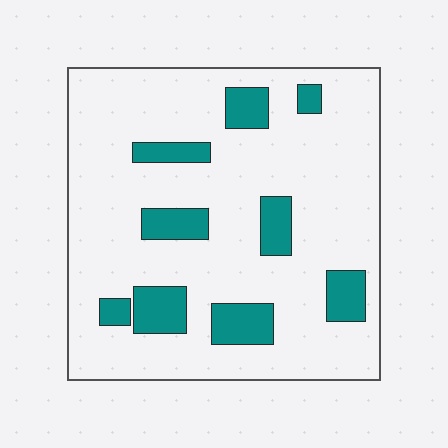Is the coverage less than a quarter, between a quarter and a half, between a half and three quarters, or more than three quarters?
Less than a quarter.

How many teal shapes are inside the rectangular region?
9.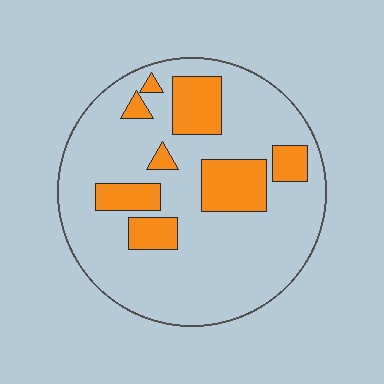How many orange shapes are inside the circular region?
8.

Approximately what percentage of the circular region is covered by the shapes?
Approximately 20%.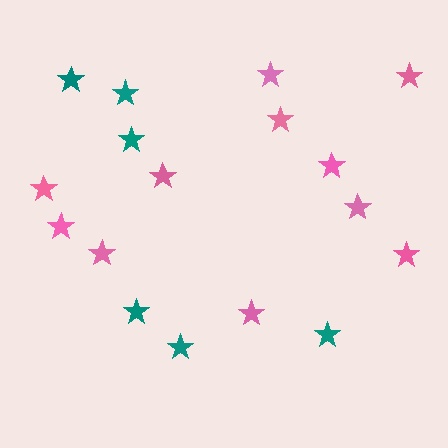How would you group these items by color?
There are 2 groups: one group of teal stars (6) and one group of pink stars (11).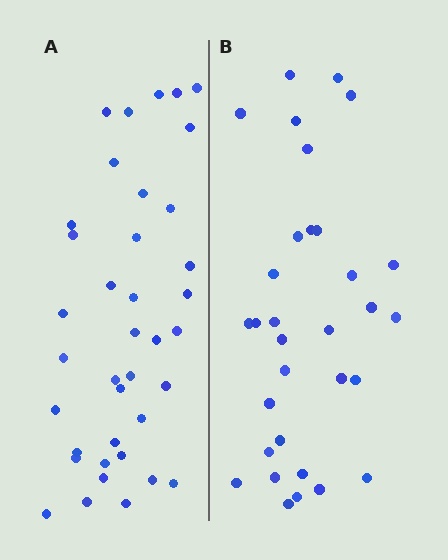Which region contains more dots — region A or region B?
Region A (the left region) has more dots.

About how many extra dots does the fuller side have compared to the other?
Region A has about 6 more dots than region B.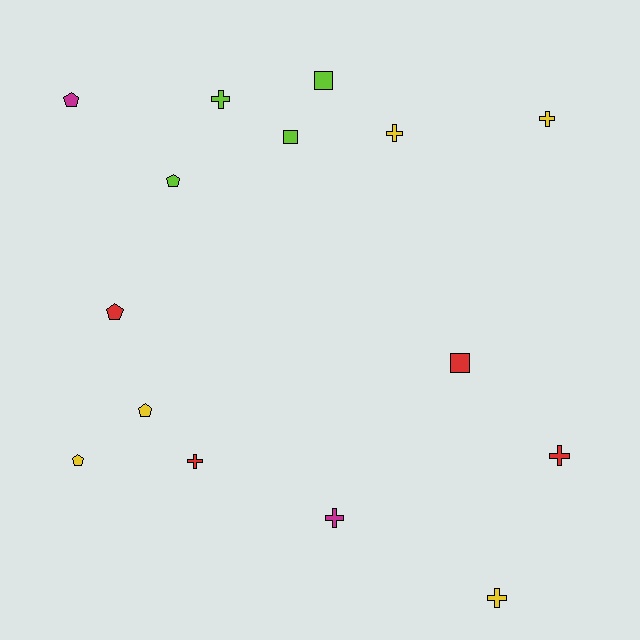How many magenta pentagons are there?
There is 1 magenta pentagon.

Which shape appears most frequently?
Cross, with 7 objects.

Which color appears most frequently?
Yellow, with 5 objects.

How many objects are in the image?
There are 15 objects.